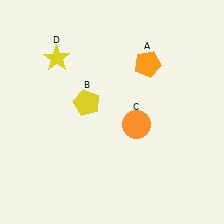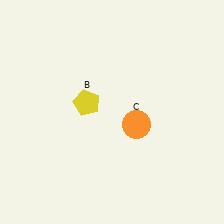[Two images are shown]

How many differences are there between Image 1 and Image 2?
There are 2 differences between the two images.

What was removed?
The yellow star (D), the orange pentagon (A) were removed in Image 2.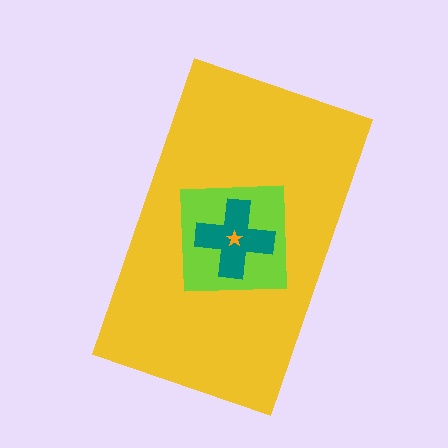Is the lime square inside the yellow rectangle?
Yes.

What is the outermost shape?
The yellow rectangle.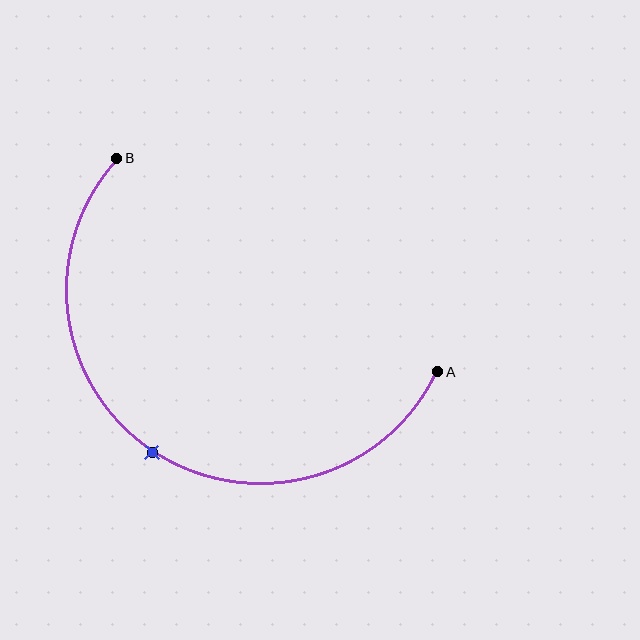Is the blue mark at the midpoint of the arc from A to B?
Yes. The blue mark lies on the arc at equal arc-length from both A and B — it is the arc midpoint.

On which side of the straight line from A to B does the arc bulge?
The arc bulges below the straight line connecting A and B.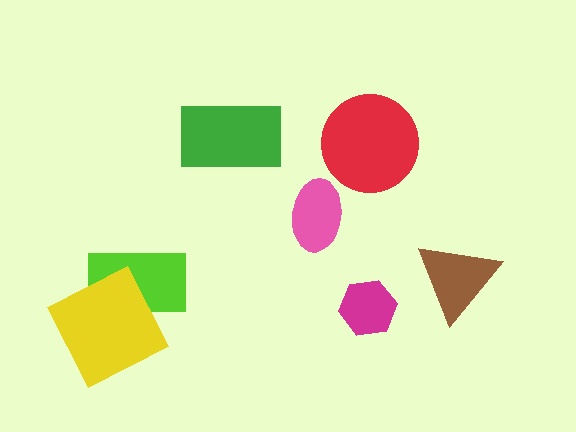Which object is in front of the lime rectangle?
The yellow square is in front of the lime rectangle.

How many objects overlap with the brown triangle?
0 objects overlap with the brown triangle.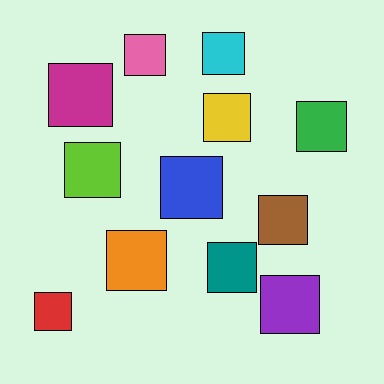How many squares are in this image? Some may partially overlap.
There are 12 squares.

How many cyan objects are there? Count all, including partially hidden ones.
There is 1 cyan object.